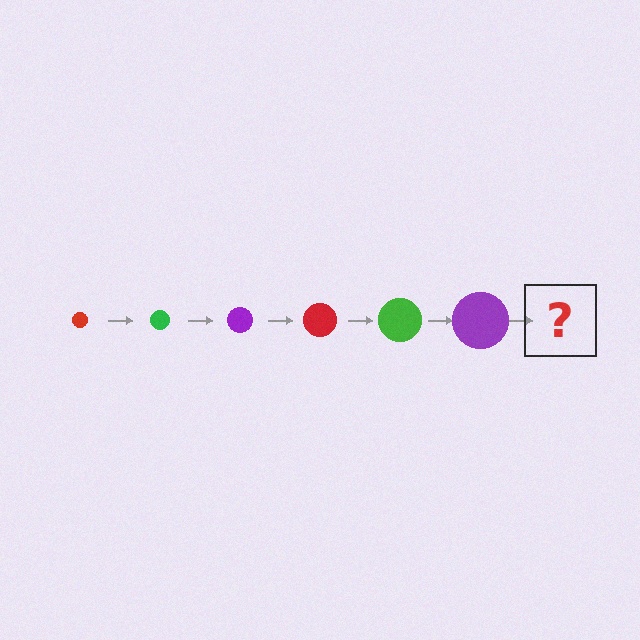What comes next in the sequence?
The next element should be a red circle, larger than the previous one.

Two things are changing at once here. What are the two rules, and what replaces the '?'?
The two rules are that the circle grows larger each step and the color cycles through red, green, and purple. The '?' should be a red circle, larger than the previous one.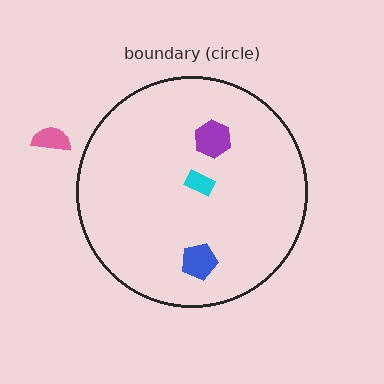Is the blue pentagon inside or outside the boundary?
Inside.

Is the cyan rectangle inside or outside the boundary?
Inside.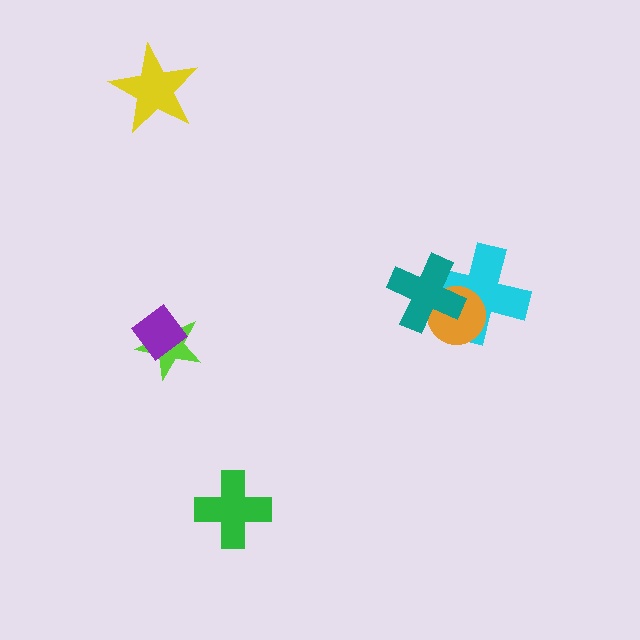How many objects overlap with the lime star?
1 object overlaps with the lime star.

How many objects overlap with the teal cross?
2 objects overlap with the teal cross.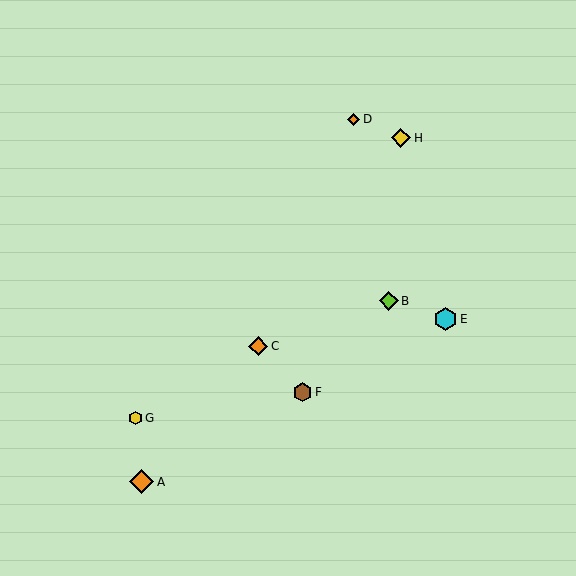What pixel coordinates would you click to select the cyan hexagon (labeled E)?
Click at (445, 319) to select the cyan hexagon E.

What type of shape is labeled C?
Shape C is an orange diamond.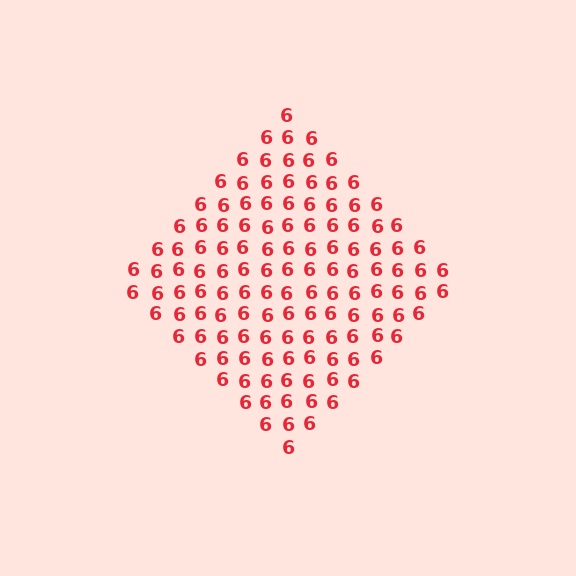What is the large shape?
The large shape is a diamond.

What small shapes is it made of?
It is made of small digit 6's.